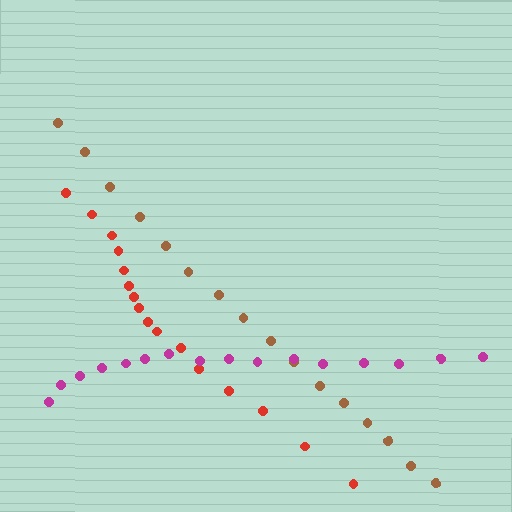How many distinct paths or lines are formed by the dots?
There are 3 distinct paths.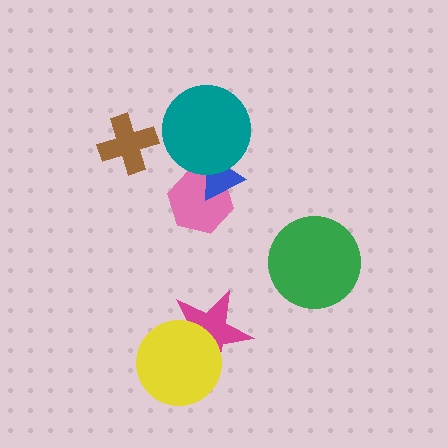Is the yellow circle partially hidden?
No, no other shape covers it.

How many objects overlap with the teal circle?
1 object overlaps with the teal circle.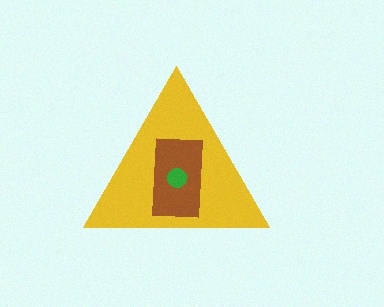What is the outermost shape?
The yellow triangle.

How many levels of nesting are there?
3.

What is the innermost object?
The green circle.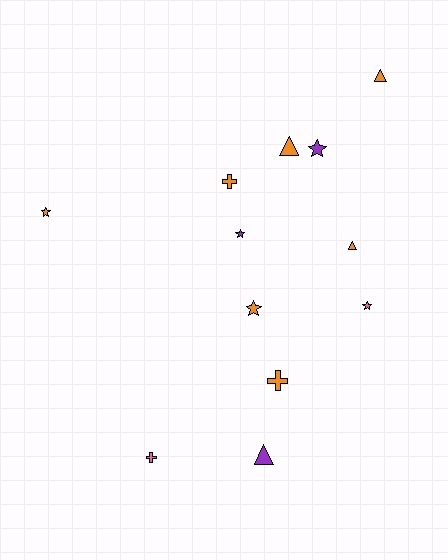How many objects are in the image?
There are 12 objects.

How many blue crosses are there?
There are no blue crosses.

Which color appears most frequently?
Orange, with 7 objects.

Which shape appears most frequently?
Star, with 5 objects.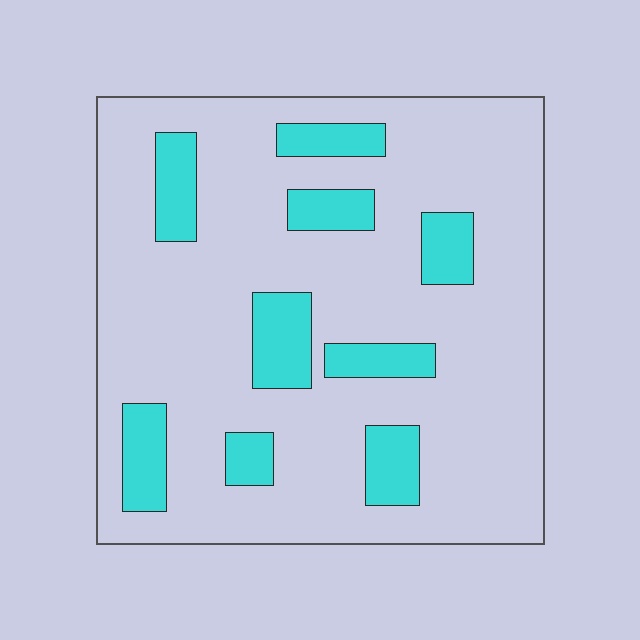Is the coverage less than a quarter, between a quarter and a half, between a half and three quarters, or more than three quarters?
Less than a quarter.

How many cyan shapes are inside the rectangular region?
9.